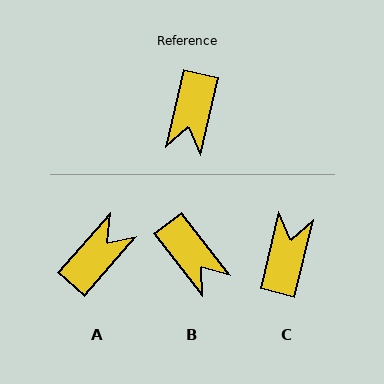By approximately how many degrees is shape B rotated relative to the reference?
Approximately 50 degrees counter-clockwise.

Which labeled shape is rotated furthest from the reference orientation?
C, about 179 degrees away.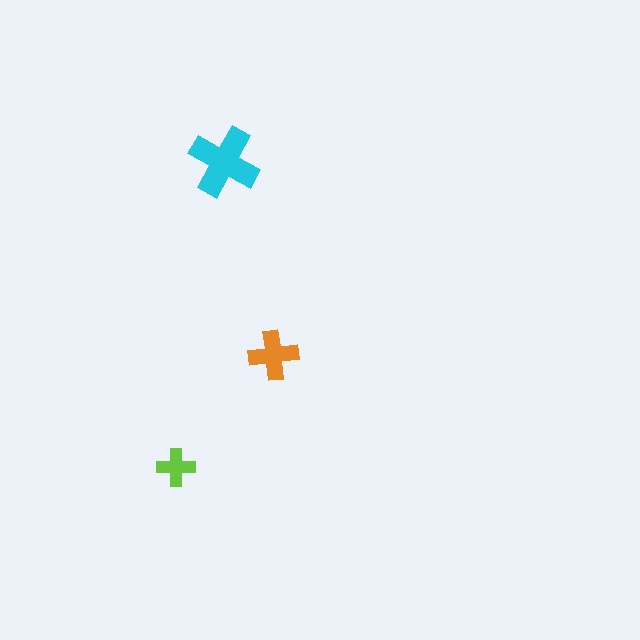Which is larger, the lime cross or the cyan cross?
The cyan one.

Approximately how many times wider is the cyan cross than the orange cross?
About 1.5 times wider.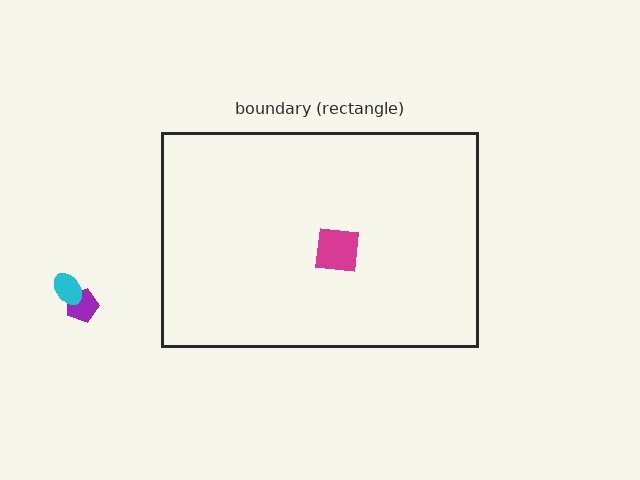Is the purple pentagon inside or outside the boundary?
Outside.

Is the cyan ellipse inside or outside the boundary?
Outside.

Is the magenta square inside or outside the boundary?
Inside.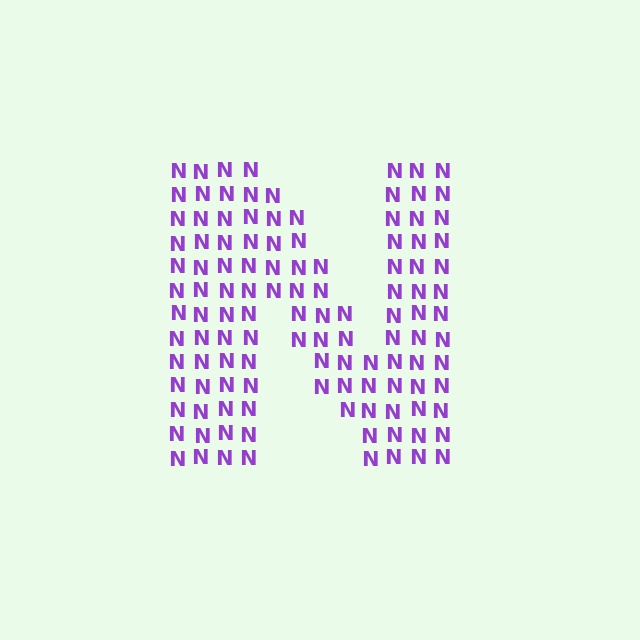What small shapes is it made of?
It is made of small letter N's.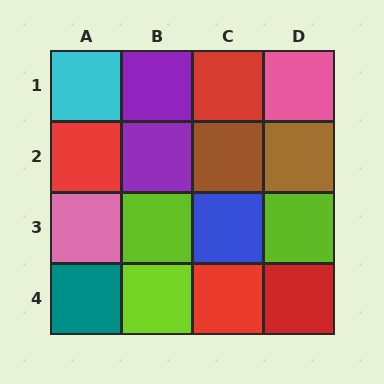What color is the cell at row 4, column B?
Lime.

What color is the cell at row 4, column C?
Red.